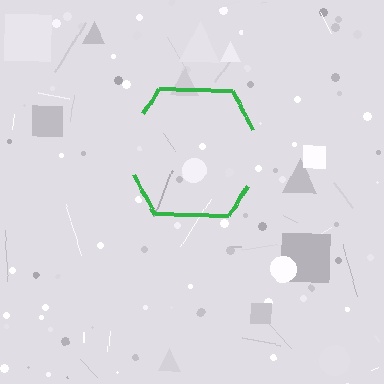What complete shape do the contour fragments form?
The contour fragments form a hexagon.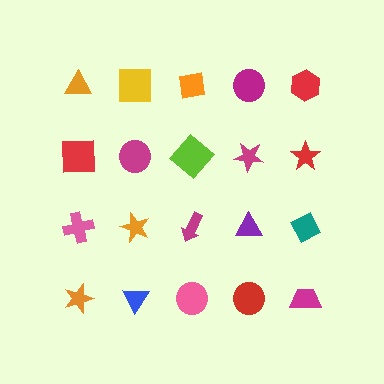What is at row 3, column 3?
A magenta arrow.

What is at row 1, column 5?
A red hexagon.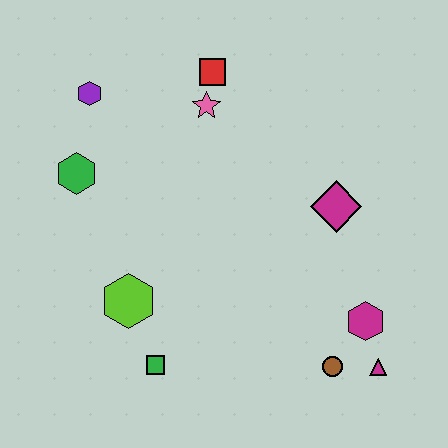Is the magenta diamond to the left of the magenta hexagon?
Yes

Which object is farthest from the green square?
The red square is farthest from the green square.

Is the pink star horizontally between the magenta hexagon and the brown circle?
No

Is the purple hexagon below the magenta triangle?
No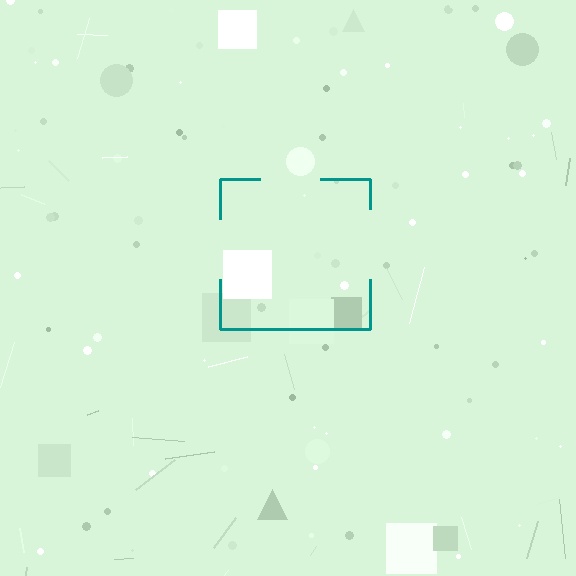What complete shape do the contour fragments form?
The contour fragments form a square.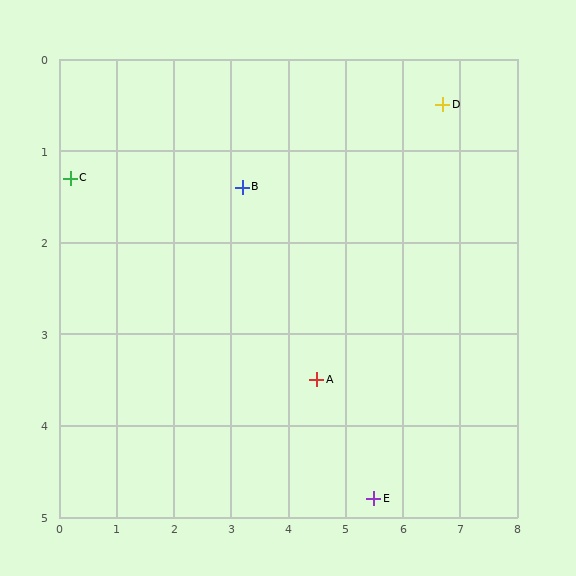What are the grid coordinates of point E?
Point E is at approximately (5.5, 4.8).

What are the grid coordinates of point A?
Point A is at approximately (4.5, 3.5).